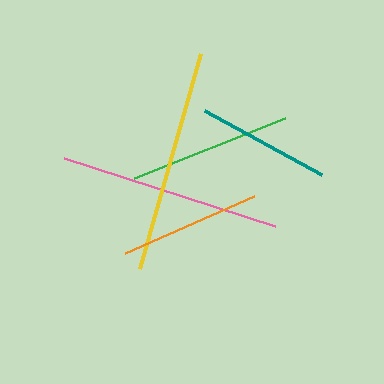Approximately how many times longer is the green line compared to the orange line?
The green line is approximately 1.2 times the length of the orange line.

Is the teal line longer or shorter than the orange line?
The orange line is longer than the teal line.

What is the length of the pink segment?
The pink segment is approximately 222 pixels long.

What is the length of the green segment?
The green segment is approximately 163 pixels long.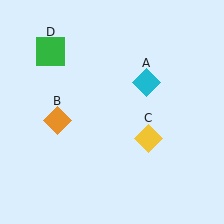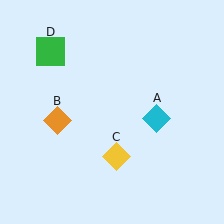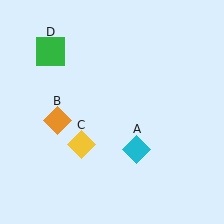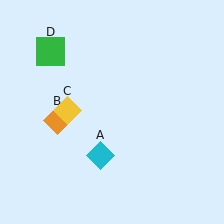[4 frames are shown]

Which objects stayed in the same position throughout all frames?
Orange diamond (object B) and green square (object D) remained stationary.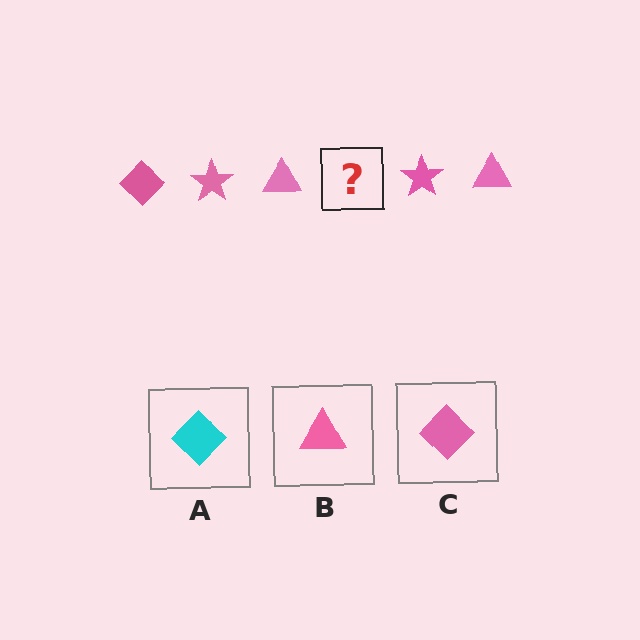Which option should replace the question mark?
Option C.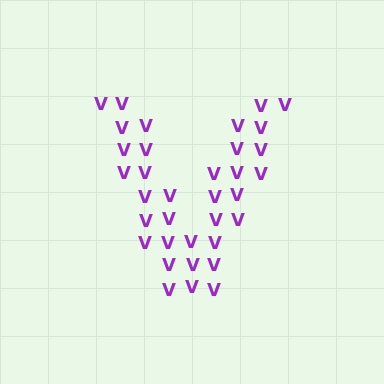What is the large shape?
The large shape is the letter V.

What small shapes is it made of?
It is made of small letter V's.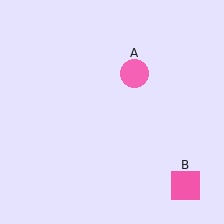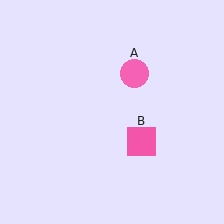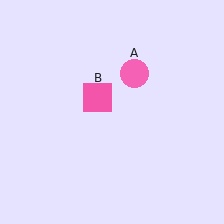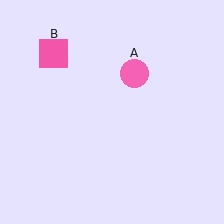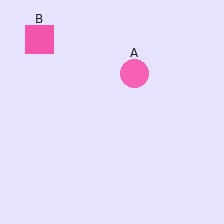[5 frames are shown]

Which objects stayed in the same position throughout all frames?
Pink circle (object A) remained stationary.